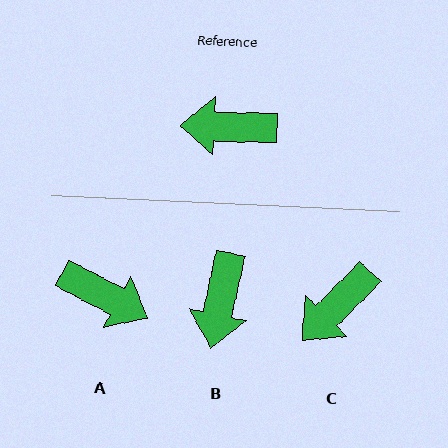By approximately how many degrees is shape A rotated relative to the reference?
Approximately 154 degrees counter-clockwise.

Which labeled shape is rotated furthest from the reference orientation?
A, about 154 degrees away.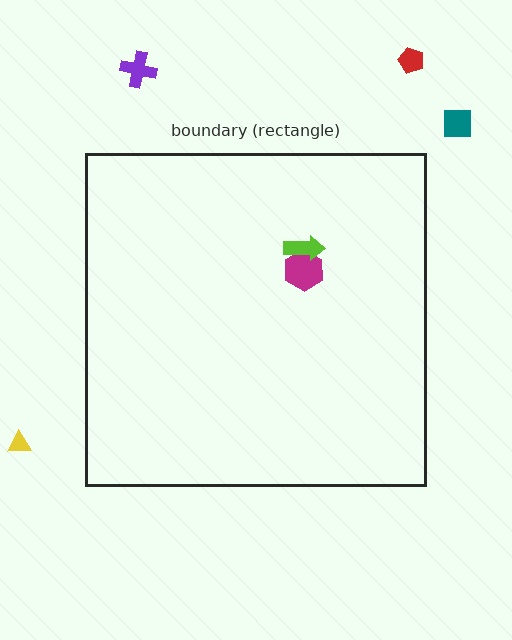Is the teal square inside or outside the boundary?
Outside.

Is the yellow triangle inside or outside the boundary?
Outside.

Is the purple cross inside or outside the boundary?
Outside.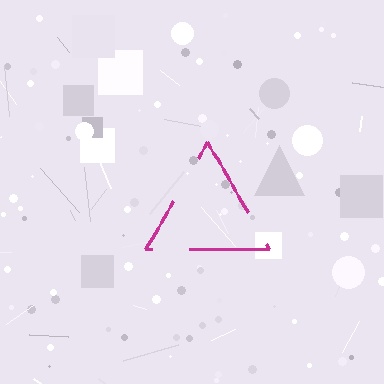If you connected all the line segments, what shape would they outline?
They would outline a triangle.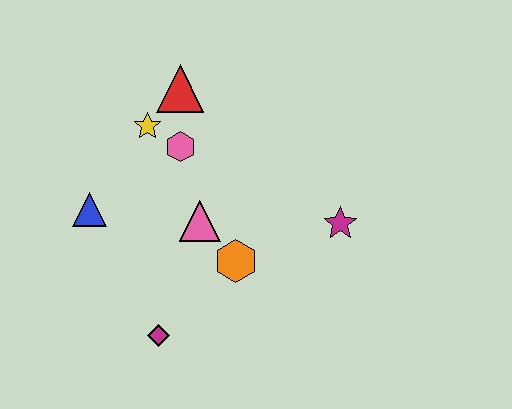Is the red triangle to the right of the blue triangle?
Yes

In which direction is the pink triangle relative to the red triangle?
The pink triangle is below the red triangle.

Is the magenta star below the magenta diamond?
No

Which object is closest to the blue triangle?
The yellow star is closest to the blue triangle.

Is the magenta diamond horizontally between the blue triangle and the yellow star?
No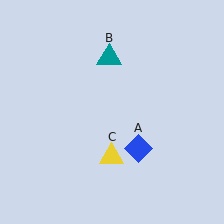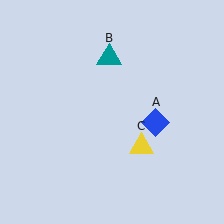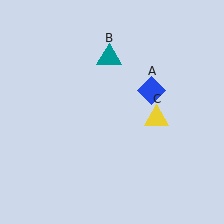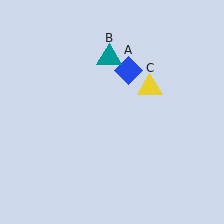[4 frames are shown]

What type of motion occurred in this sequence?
The blue diamond (object A), yellow triangle (object C) rotated counterclockwise around the center of the scene.